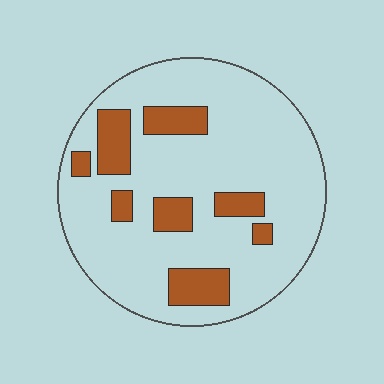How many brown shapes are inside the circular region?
8.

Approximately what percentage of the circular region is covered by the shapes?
Approximately 20%.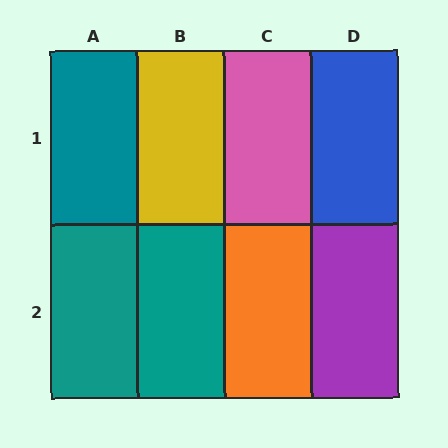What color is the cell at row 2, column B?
Teal.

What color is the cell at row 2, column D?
Purple.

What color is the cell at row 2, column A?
Teal.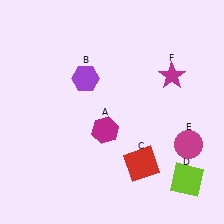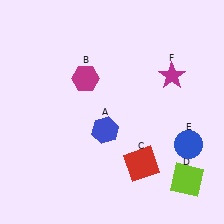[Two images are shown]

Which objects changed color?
A changed from magenta to blue. B changed from purple to magenta. E changed from magenta to blue.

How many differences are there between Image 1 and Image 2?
There are 3 differences between the two images.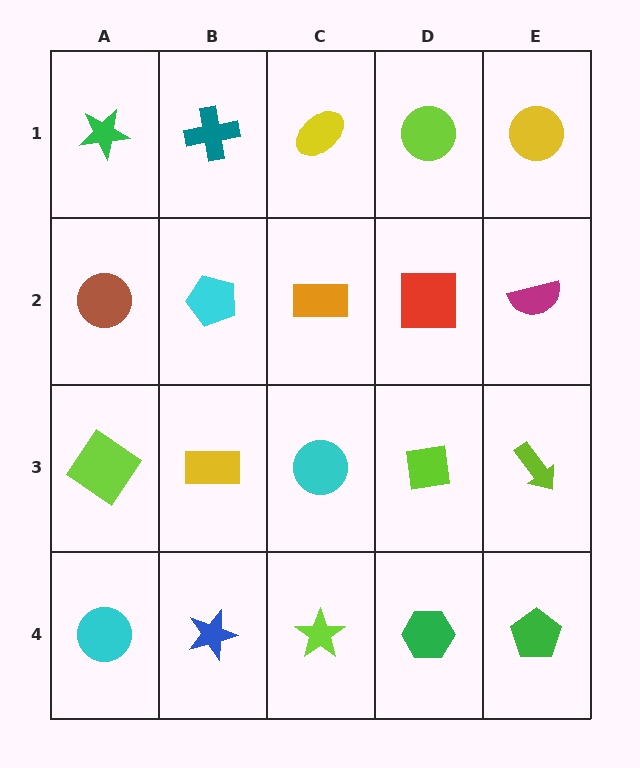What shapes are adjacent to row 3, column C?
An orange rectangle (row 2, column C), a lime star (row 4, column C), a yellow rectangle (row 3, column B), a lime square (row 3, column D).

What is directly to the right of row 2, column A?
A cyan pentagon.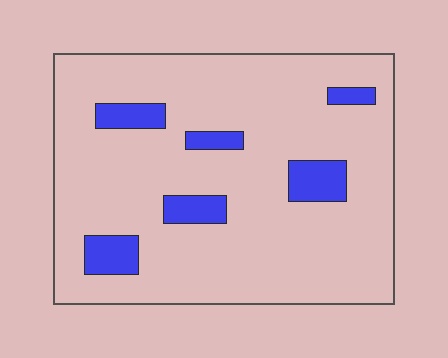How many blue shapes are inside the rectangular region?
6.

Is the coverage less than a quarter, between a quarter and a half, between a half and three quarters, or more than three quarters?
Less than a quarter.